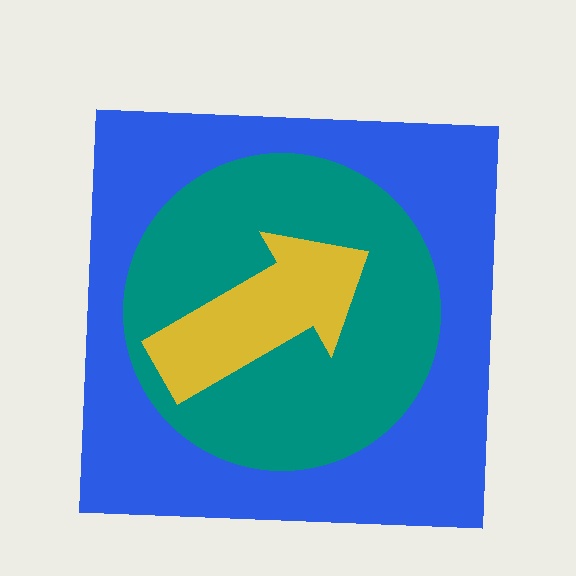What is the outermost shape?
The blue square.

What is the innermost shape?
The yellow arrow.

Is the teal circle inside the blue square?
Yes.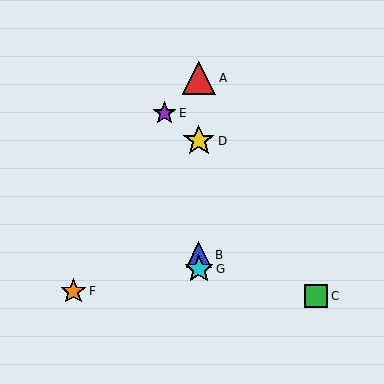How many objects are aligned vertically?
4 objects (A, B, D, G) are aligned vertically.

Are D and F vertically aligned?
No, D is at x≈199 and F is at x≈73.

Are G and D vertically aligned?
Yes, both are at x≈199.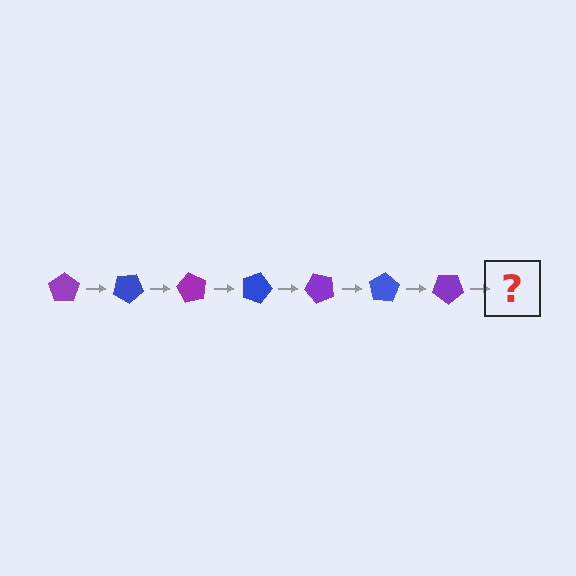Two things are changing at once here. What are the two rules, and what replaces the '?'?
The two rules are that it rotates 30 degrees each step and the color cycles through purple and blue. The '?' should be a blue pentagon, rotated 210 degrees from the start.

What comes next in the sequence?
The next element should be a blue pentagon, rotated 210 degrees from the start.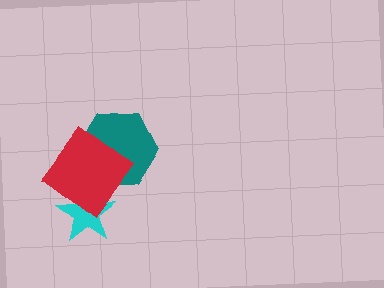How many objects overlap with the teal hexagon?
1 object overlaps with the teal hexagon.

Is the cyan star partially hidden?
Yes, it is partially covered by another shape.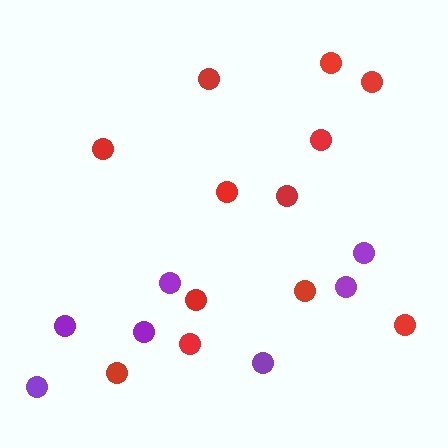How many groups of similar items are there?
There are 2 groups: one group of red circles (12) and one group of purple circles (7).